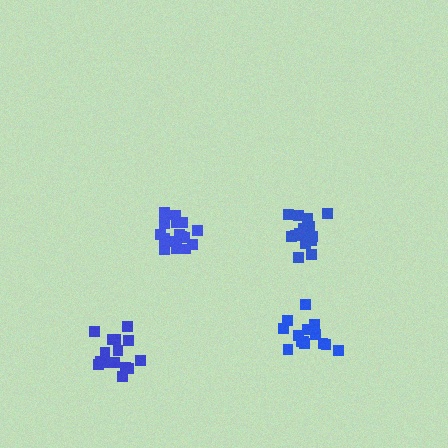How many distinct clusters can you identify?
There are 4 distinct clusters.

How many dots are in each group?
Group 1: 15 dots, Group 2: 15 dots, Group 3: 15 dots, Group 4: 17 dots (62 total).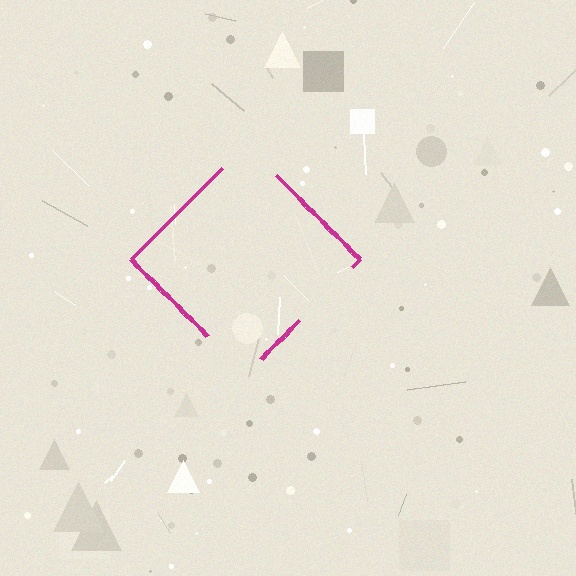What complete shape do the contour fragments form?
The contour fragments form a diamond.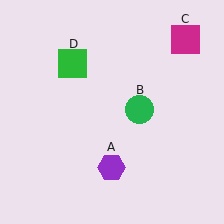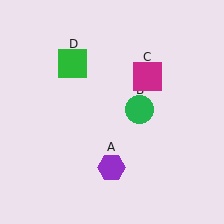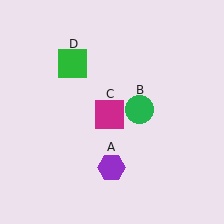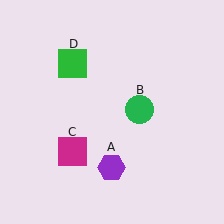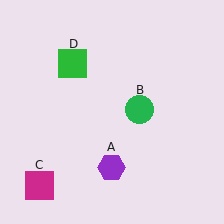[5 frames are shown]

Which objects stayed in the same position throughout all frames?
Purple hexagon (object A) and green circle (object B) and green square (object D) remained stationary.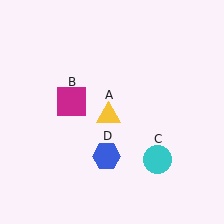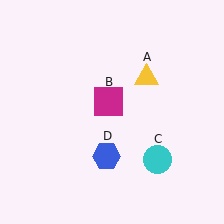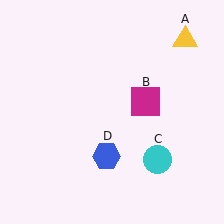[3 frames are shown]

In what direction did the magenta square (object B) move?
The magenta square (object B) moved right.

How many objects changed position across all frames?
2 objects changed position: yellow triangle (object A), magenta square (object B).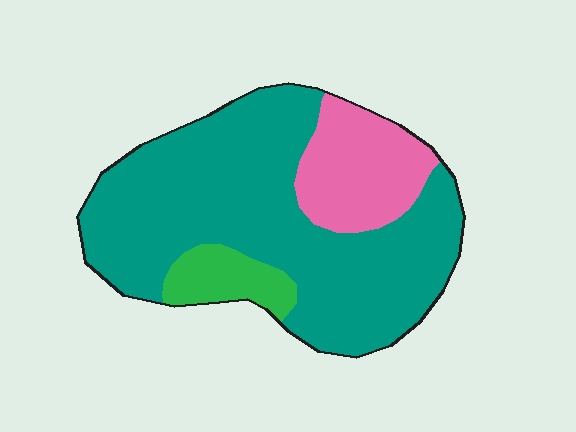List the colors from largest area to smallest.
From largest to smallest: teal, pink, green.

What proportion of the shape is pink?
Pink takes up about one fifth (1/5) of the shape.